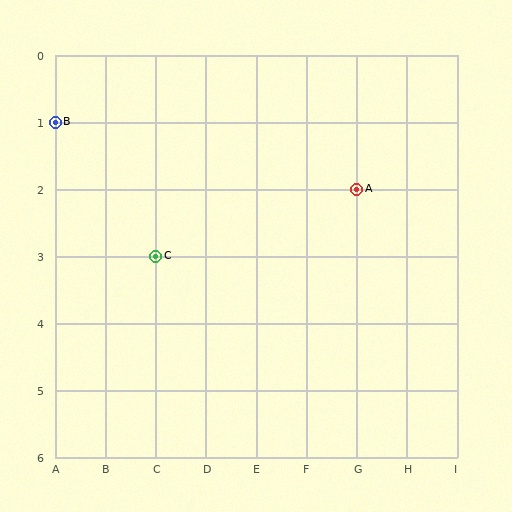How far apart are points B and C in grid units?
Points B and C are 2 columns and 2 rows apart (about 2.8 grid units diagonally).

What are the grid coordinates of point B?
Point B is at grid coordinates (A, 1).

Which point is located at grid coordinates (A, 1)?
Point B is at (A, 1).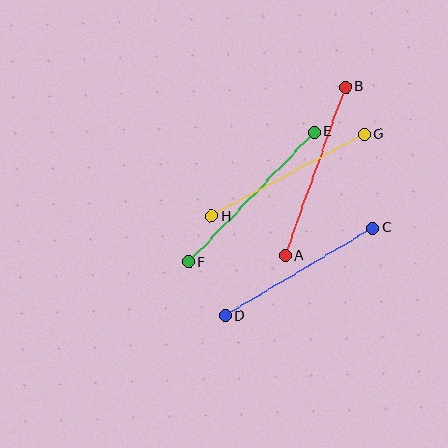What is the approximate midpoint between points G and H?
The midpoint is at approximately (288, 175) pixels.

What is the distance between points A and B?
The distance is approximately 179 pixels.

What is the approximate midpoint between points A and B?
The midpoint is at approximately (316, 171) pixels.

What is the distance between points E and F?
The distance is approximately 181 pixels.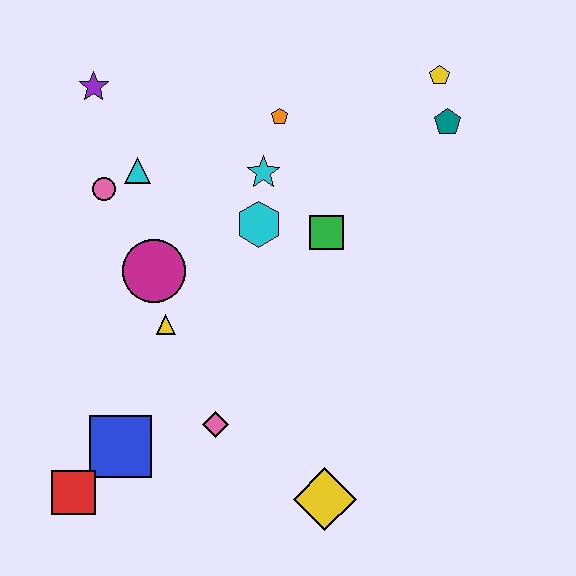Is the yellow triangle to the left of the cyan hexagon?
Yes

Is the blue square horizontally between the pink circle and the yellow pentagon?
Yes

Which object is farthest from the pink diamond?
The yellow pentagon is farthest from the pink diamond.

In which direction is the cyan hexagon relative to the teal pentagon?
The cyan hexagon is to the left of the teal pentagon.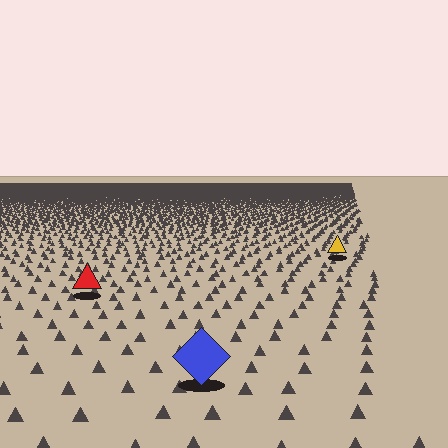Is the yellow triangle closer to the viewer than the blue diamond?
No. The blue diamond is closer — you can tell from the texture gradient: the ground texture is coarser near it.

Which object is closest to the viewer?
The blue diamond is closest. The texture marks near it are larger and more spread out.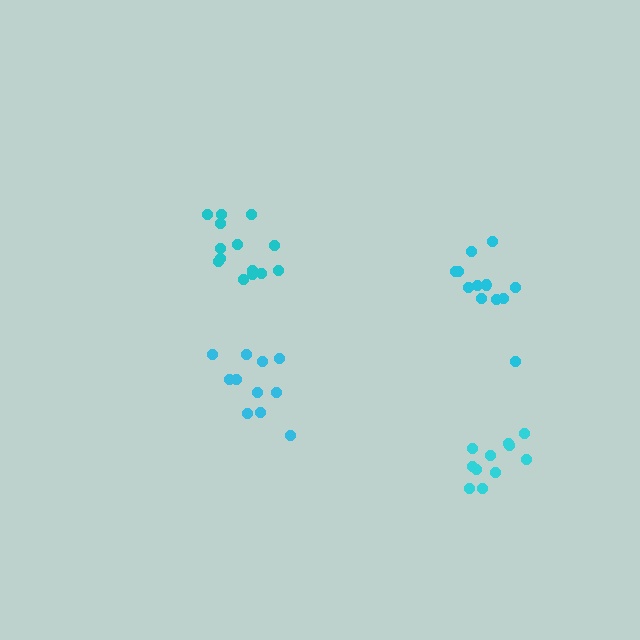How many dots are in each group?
Group 1: 11 dots, Group 2: 11 dots, Group 3: 12 dots, Group 4: 14 dots (48 total).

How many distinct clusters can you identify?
There are 4 distinct clusters.